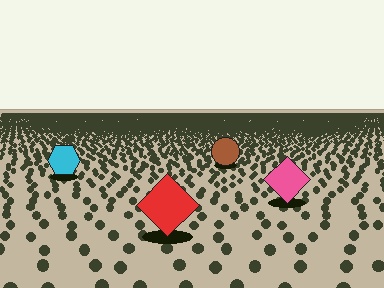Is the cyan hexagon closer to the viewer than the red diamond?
No. The red diamond is closer — you can tell from the texture gradient: the ground texture is coarser near it.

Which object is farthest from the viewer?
The brown circle is farthest from the viewer. It appears smaller and the ground texture around it is denser.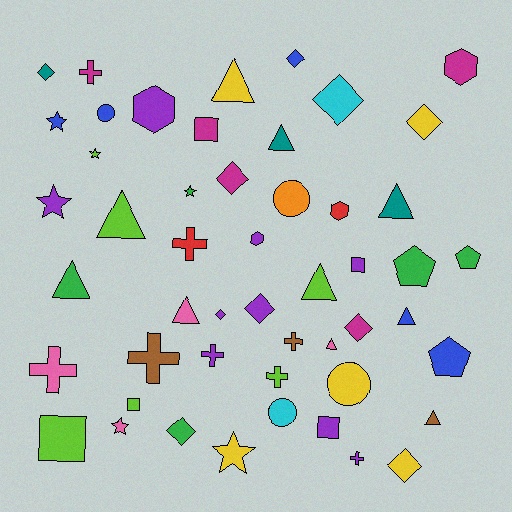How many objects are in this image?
There are 50 objects.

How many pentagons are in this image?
There are 3 pentagons.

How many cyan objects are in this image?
There are 2 cyan objects.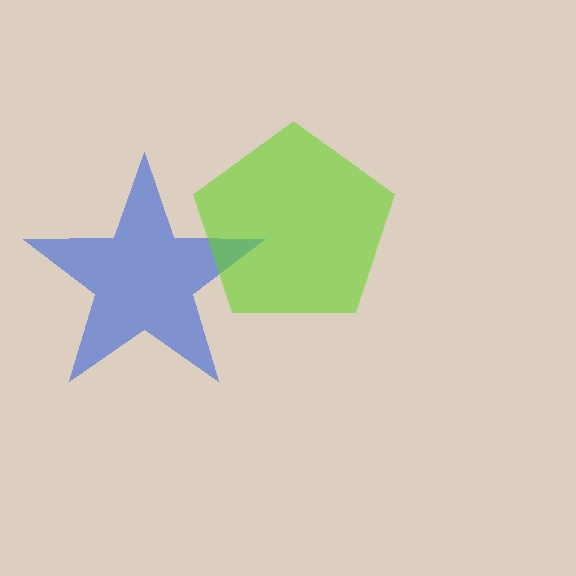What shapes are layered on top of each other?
The layered shapes are: a blue star, a lime pentagon.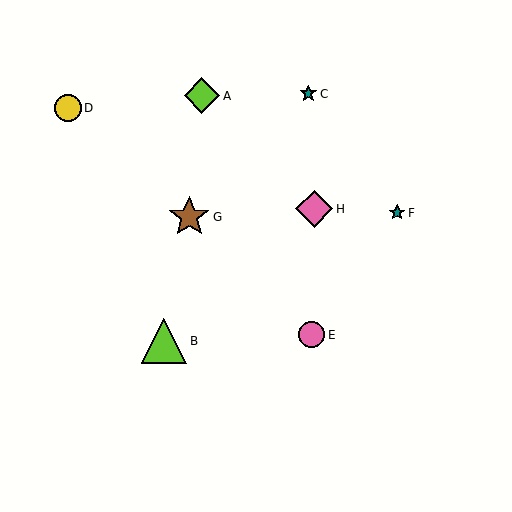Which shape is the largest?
The lime triangle (labeled B) is the largest.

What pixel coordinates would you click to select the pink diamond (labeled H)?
Click at (314, 209) to select the pink diamond H.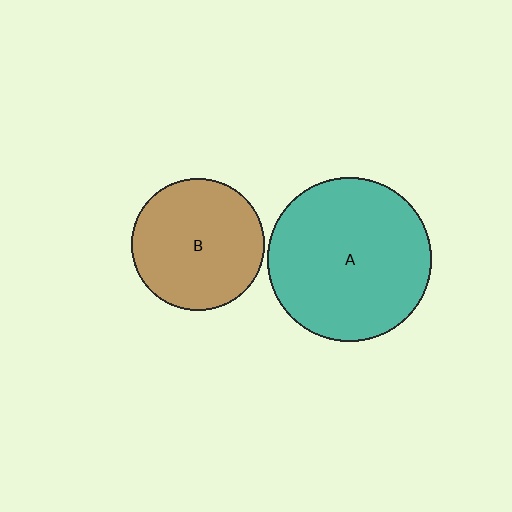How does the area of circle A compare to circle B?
Approximately 1.5 times.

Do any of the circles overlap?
No, none of the circles overlap.